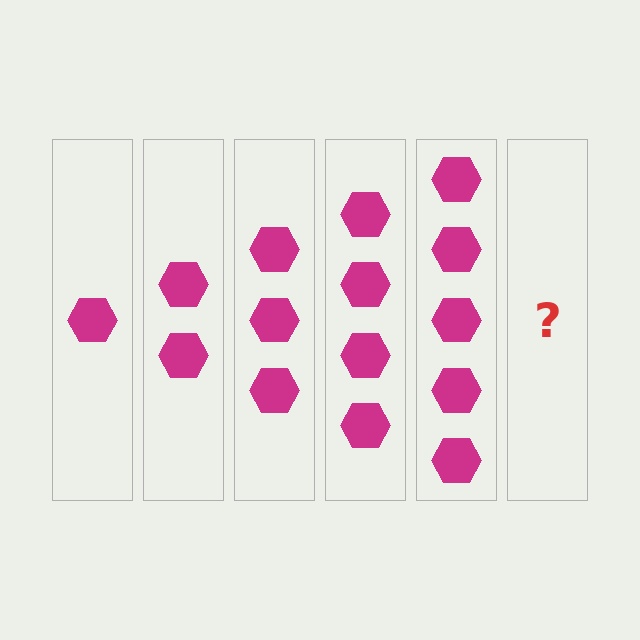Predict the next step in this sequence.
The next step is 6 hexagons.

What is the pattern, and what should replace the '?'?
The pattern is that each step adds one more hexagon. The '?' should be 6 hexagons.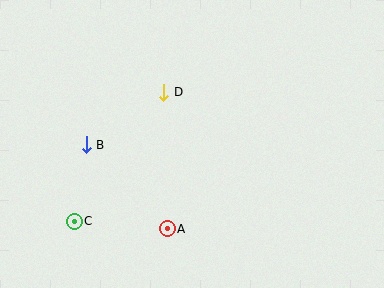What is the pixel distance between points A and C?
The distance between A and C is 93 pixels.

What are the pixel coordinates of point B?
Point B is at (86, 145).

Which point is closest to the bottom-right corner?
Point A is closest to the bottom-right corner.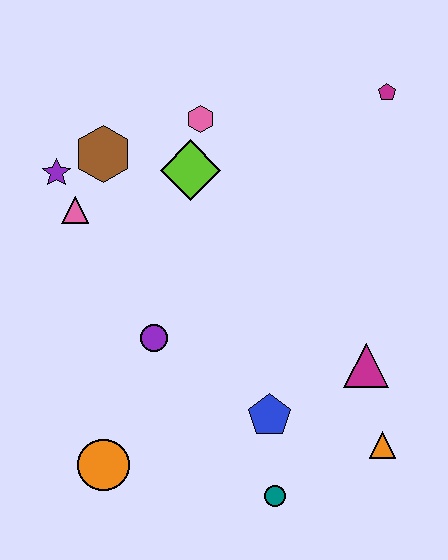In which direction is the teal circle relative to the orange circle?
The teal circle is to the right of the orange circle.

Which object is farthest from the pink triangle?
The orange triangle is farthest from the pink triangle.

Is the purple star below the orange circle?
No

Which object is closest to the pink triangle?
The purple star is closest to the pink triangle.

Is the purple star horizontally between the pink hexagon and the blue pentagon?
No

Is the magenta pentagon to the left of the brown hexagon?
No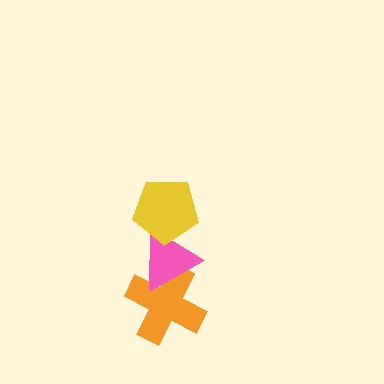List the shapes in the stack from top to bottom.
From top to bottom: the yellow pentagon, the pink triangle, the orange cross.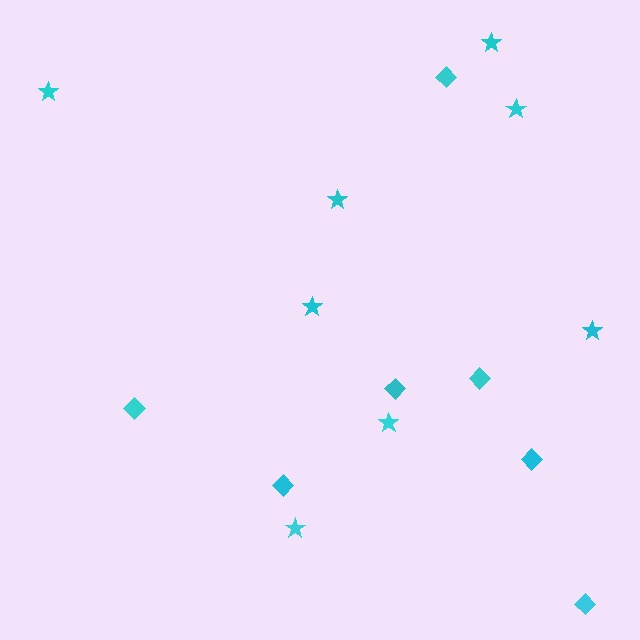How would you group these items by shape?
There are 2 groups: one group of diamonds (7) and one group of stars (8).